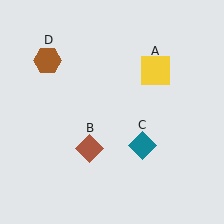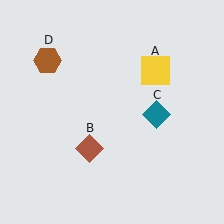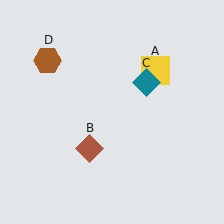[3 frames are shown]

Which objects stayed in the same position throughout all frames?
Yellow square (object A) and brown diamond (object B) and brown hexagon (object D) remained stationary.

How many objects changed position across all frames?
1 object changed position: teal diamond (object C).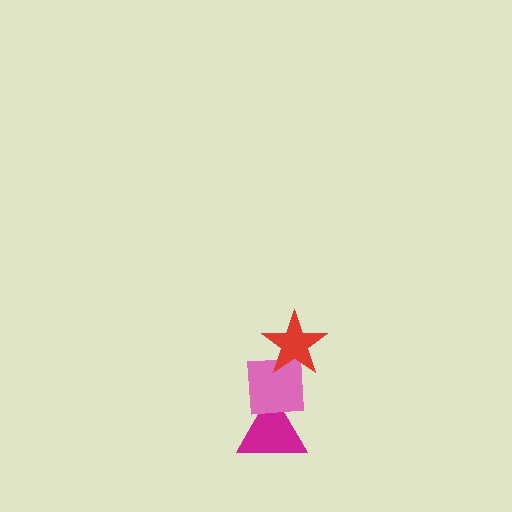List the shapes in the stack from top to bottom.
From top to bottom: the red star, the pink square, the magenta triangle.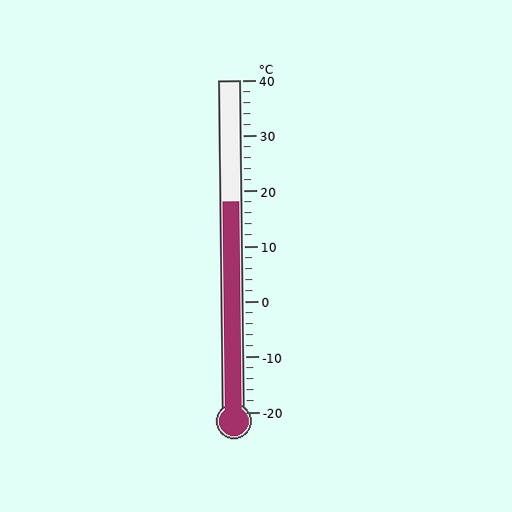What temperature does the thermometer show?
The thermometer shows approximately 18°C.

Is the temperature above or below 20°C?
The temperature is below 20°C.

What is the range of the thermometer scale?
The thermometer scale ranges from -20°C to 40°C.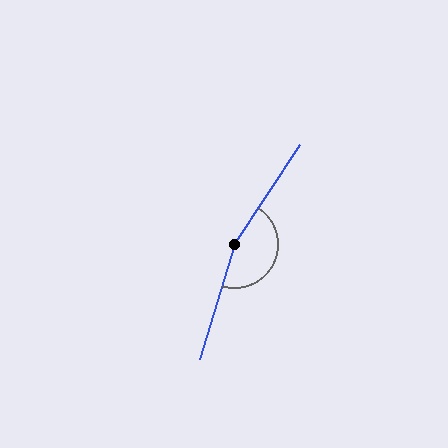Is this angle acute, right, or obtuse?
It is obtuse.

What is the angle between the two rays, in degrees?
Approximately 163 degrees.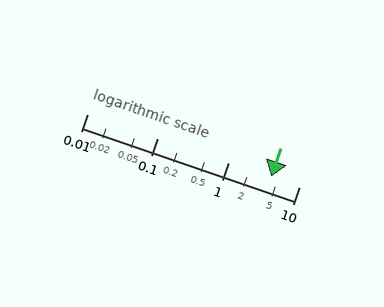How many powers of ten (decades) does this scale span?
The scale spans 3 decades, from 0.01 to 10.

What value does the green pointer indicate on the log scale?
The pointer indicates approximately 4.